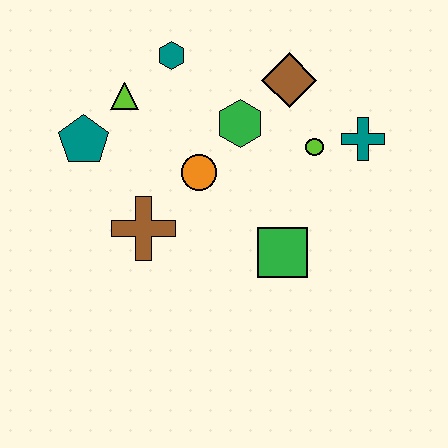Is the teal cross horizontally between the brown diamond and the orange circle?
No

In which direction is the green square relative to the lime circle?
The green square is below the lime circle.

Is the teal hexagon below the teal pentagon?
No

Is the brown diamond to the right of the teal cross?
No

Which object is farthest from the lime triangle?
The teal cross is farthest from the lime triangle.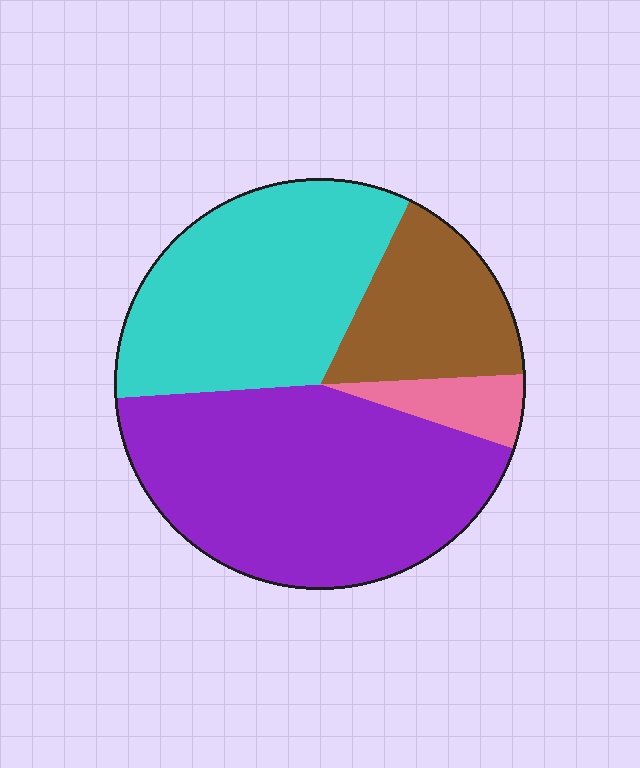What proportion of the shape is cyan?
Cyan takes up about one third (1/3) of the shape.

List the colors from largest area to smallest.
From largest to smallest: purple, cyan, brown, pink.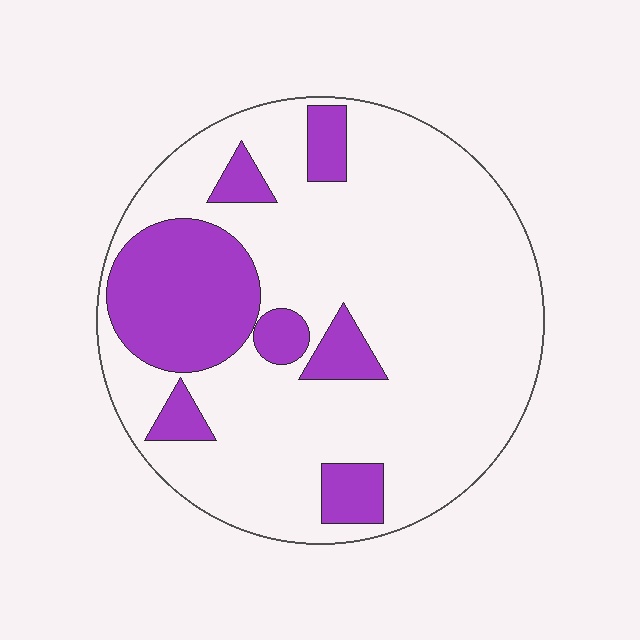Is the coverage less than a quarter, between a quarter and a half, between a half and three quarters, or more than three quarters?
Less than a quarter.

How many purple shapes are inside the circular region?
7.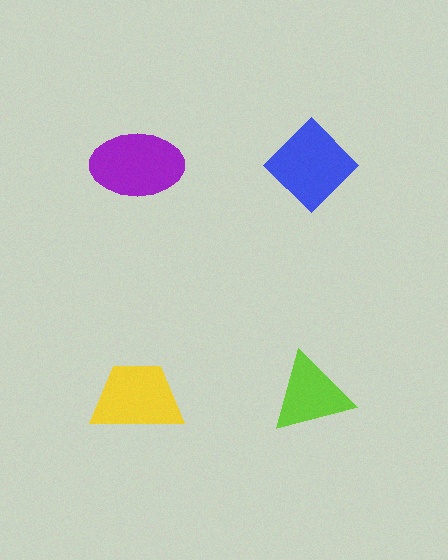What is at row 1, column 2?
A blue diamond.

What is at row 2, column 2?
A lime triangle.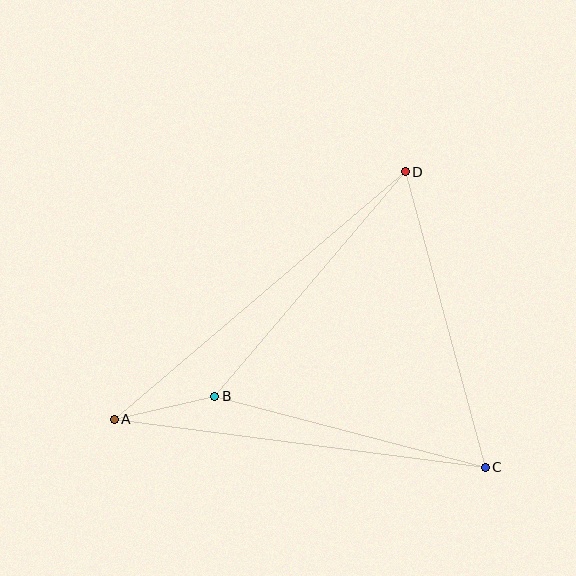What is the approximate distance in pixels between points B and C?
The distance between B and C is approximately 280 pixels.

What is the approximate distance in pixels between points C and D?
The distance between C and D is approximately 306 pixels.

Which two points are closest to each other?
Points A and B are closest to each other.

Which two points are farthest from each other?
Points A and D are farthest from each other.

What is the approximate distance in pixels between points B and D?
The distance between B and D is approximately 294 pixels.